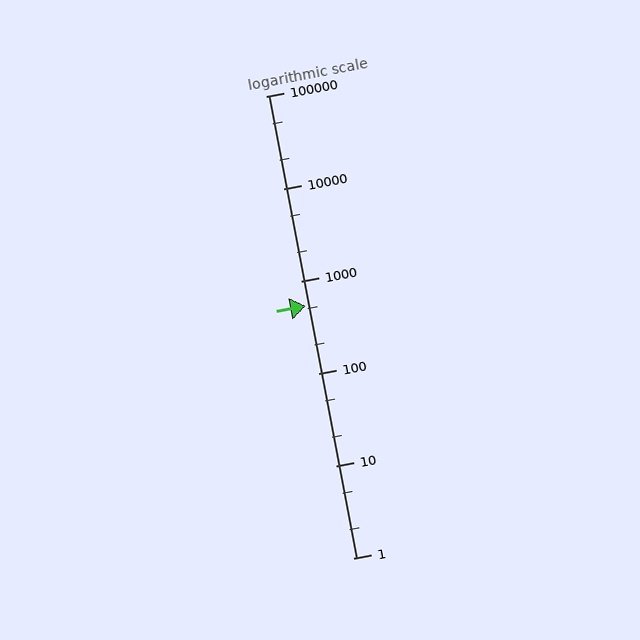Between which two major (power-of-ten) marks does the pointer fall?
The pointer is between 100 and 1000.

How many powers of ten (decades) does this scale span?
The scale spans 5 decades, from 1 to 100000.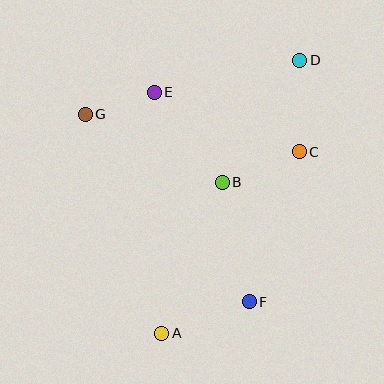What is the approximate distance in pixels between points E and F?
The distance between E and F is approximately 230 pixels.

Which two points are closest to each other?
Points E and G are closest to each other.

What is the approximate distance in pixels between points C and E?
The distance between C and E is approximately 157 pixels.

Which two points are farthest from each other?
Points A and D are farthest from each other.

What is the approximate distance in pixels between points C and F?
The distance between C and F is approximately 158 pixels.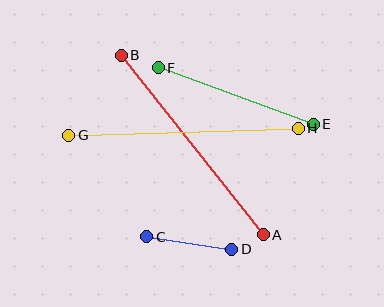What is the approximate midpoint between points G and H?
The midpoint is at approximately (184, 132) pixels.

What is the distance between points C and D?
The distance is approximately 86 pixels.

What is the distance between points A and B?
The distance is approximately 229 pixels.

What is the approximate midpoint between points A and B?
The midpoint is at approximately (192, 145) pixels.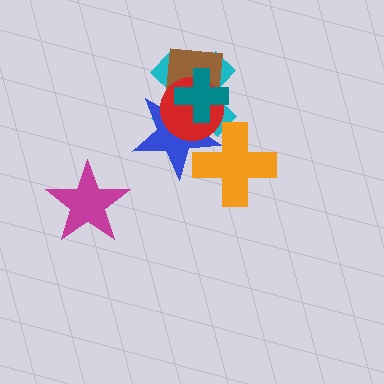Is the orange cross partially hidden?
Yes, it is partially covered by another shape.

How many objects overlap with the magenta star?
0 objects overlap with the magenta star.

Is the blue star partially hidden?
Yes, it is partially covered by another shape.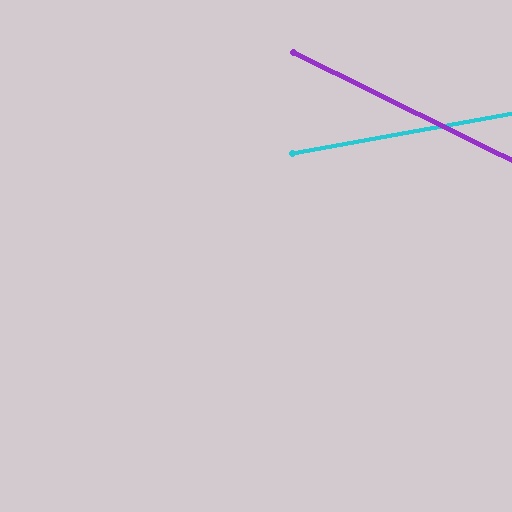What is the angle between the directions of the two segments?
Approximately 37 degrees.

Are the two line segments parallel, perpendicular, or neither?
Neither parallel nor perpendicular — they differ by about 37°.